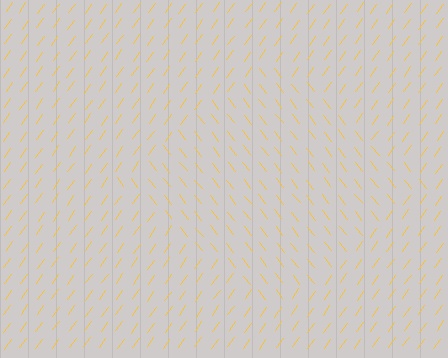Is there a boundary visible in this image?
Yes, there is a texture boundary formed by a change in line orientation.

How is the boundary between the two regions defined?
The boundary is defined purely by a change in line orientation (approximately 73 degrees difference). All lines are the same color and thickness.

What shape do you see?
I see a diamond.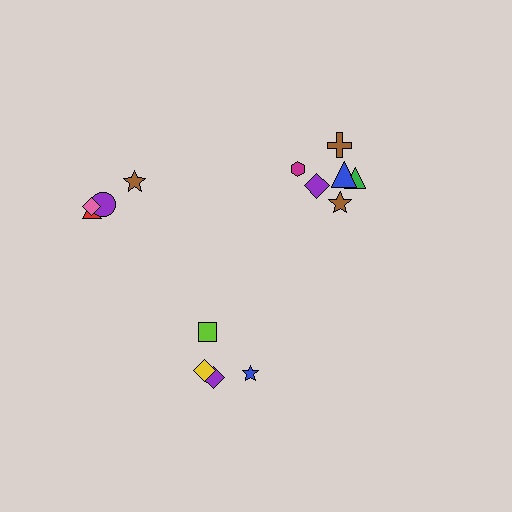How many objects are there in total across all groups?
There are 14 objects.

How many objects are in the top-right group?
There are 6 objects.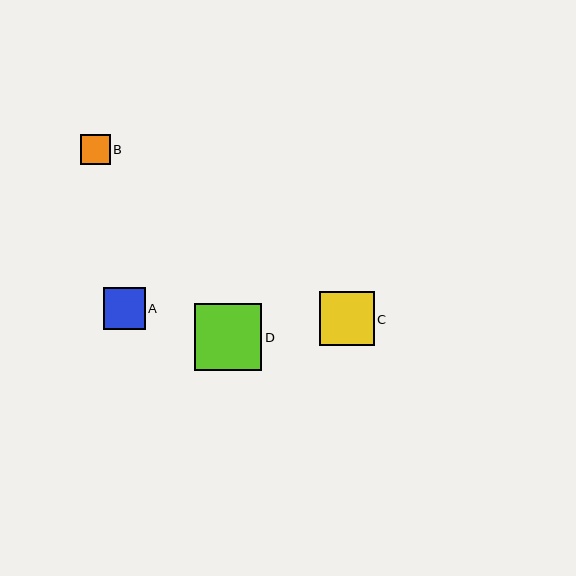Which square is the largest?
Square D is the largest with a size of approximately 67 pixels.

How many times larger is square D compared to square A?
Square D is approximately 1.6 times the size of square A.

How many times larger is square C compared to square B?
Square C is approximately 1.8 times the size of square B.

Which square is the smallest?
Square B is the smallest with a size of approximately 30 pixels.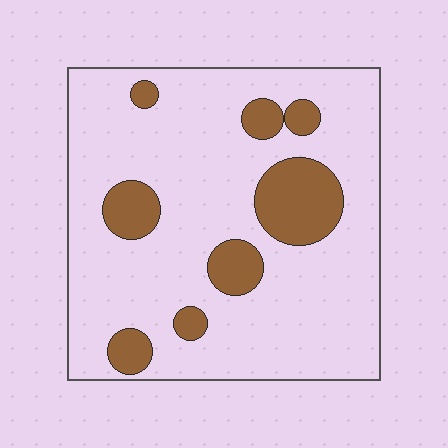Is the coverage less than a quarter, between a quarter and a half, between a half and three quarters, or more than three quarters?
Less than a quarter.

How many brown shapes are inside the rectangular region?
8.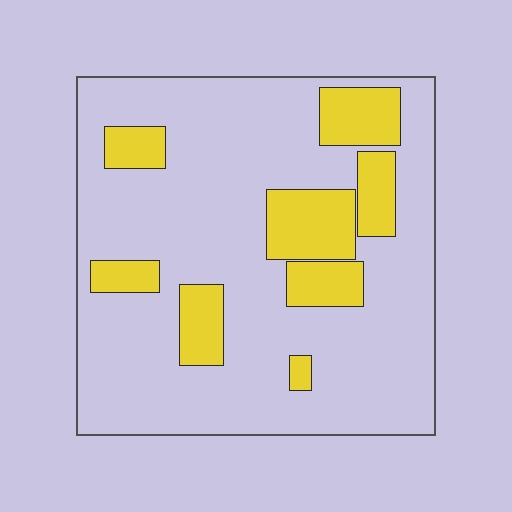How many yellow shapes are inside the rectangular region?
8.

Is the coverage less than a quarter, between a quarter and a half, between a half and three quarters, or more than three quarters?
Less than a quarter.